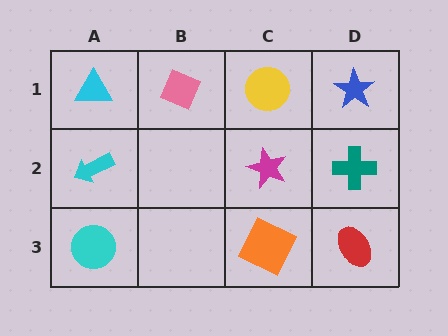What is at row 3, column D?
A red ellipse.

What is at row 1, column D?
A blue star.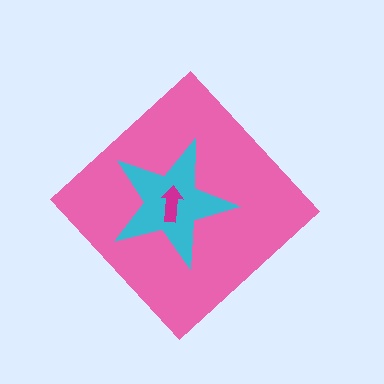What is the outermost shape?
The pink diamond.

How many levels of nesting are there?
3.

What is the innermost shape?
The magenta arrow.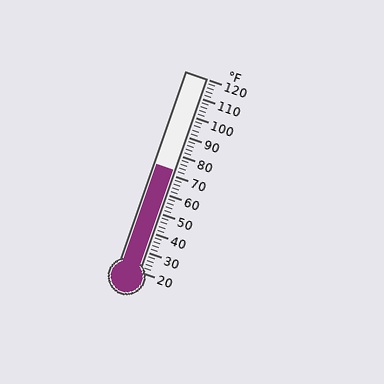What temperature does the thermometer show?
The thermometer shows approximately 72°F.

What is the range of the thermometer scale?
The thermometer scale ranges from 20°F to 120°F.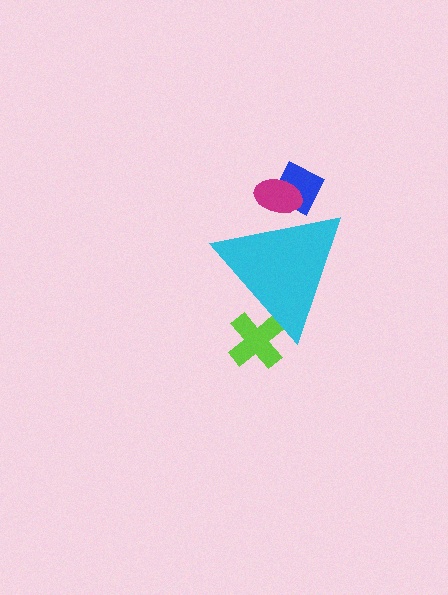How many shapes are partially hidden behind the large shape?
3 shapes are partially hidden.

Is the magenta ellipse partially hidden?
Yes, the magenta ellipse is partially hidden behind the cyan triangle.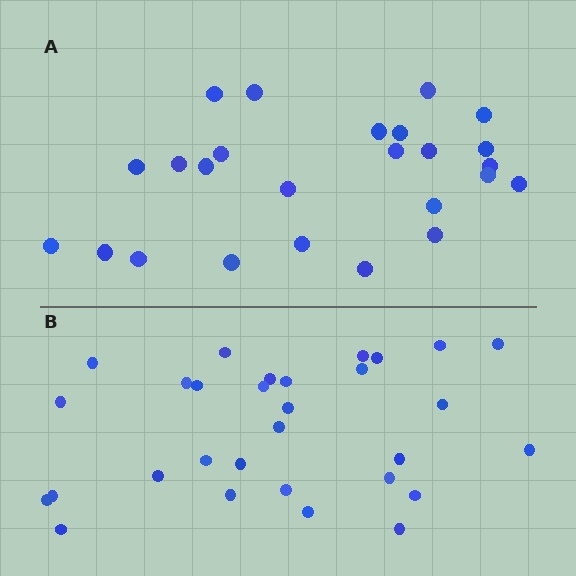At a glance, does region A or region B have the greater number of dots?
Region B (the bottom region) has more dots.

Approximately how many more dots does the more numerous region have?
Region B has about 5 more dots than region A.